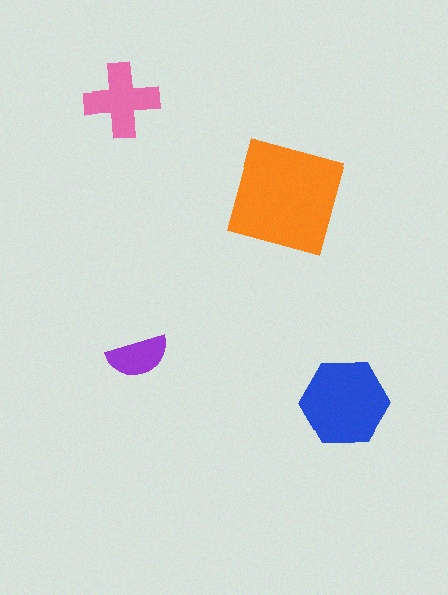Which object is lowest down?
The blue hexagon is bottommost.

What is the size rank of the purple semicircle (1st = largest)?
4th.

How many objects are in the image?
There are 4 objects in the image.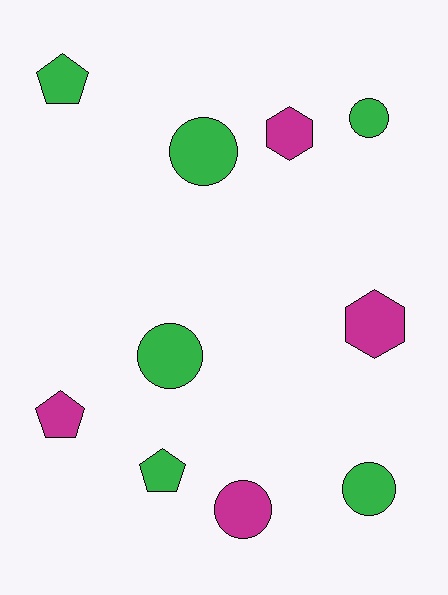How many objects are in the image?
There are 10 objects.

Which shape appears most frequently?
Circle, with 5 objects.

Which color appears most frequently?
Green, with 6 objects.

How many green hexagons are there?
There are no green hexagons.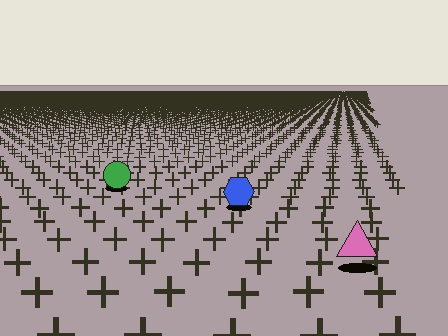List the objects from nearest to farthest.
From nearest to farthest: the pink triangle, the blue hexagon, the green circle.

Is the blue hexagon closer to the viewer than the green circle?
Yes. The blue hexagon is closer — you can tell from the texture gradient: the ground texture is coarser near it.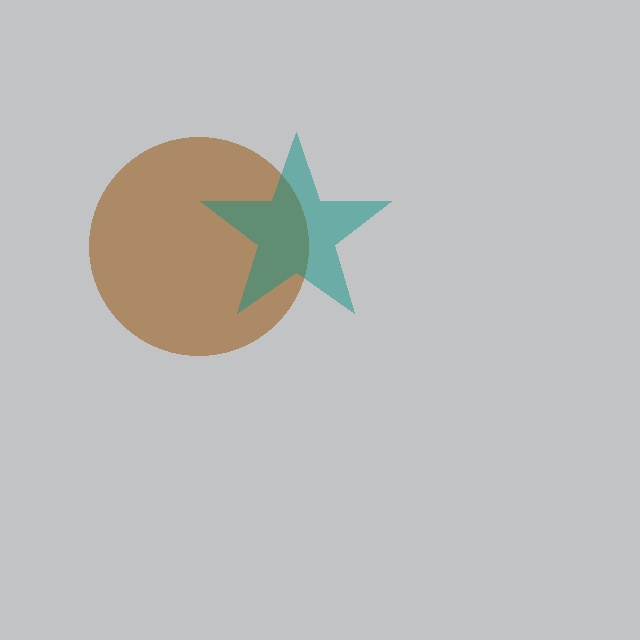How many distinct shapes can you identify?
There are 2 distinct shapes: a brown circle, a teal star.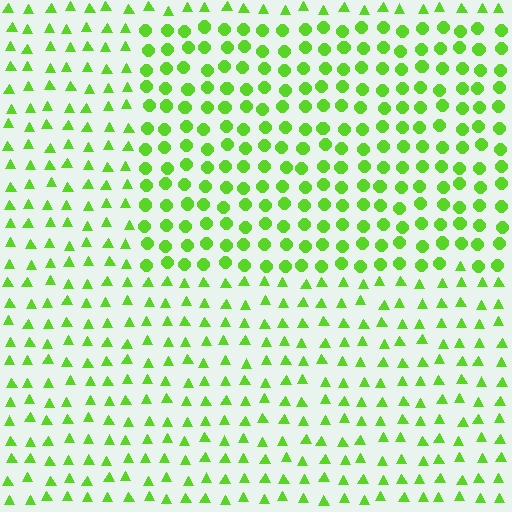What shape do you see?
I see a rectangle.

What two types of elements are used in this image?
The image uses circles inside the rectangle region and triangles outside it.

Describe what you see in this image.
The image is filled with small lime elements arranged in a uniform grid. A rectangle-shaped region contains circles, while the surrounding area contains triangles. The boundary is defined purely by the change in element shape.